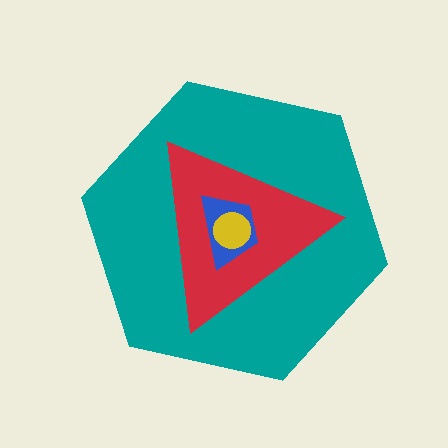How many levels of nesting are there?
4.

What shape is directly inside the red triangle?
The blue trapezoid.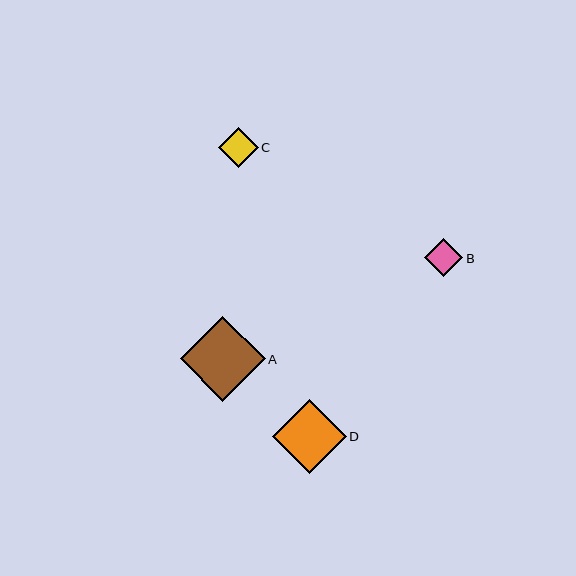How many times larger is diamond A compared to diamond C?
Diamond A is approximately 2.2 times the size of diamond C.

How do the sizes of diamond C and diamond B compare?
Diamond C and diamond B are approximately the same size.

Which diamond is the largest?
Diamond A is the largest with a size of approximately 85 pixels.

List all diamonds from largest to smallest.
From largest to smallest: A, D, C, B.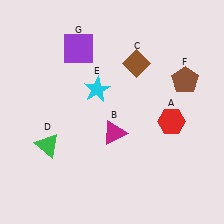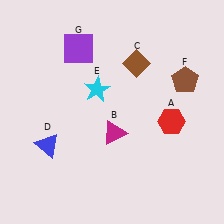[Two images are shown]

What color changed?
The triangle (D) changed from green in Image 1 to blue in Image 2.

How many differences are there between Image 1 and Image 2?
There is 1 difference between the two images.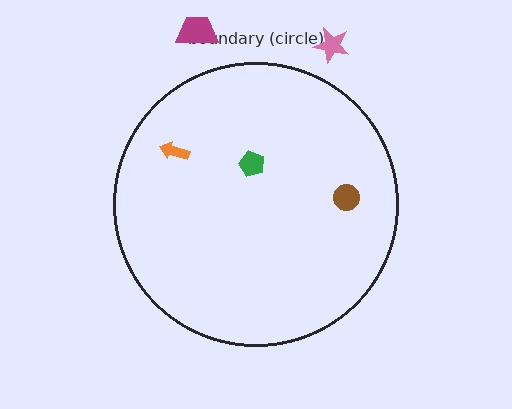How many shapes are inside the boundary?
3 inside, 2 outside.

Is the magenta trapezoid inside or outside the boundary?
Outside.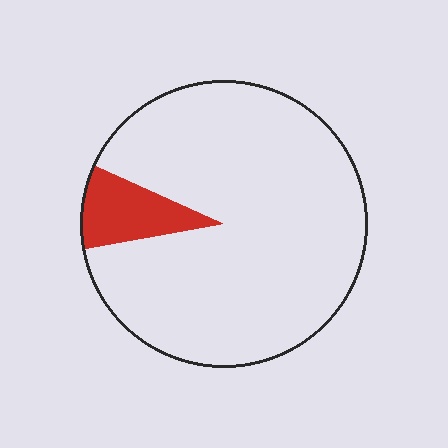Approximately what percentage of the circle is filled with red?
Approximately 10%.